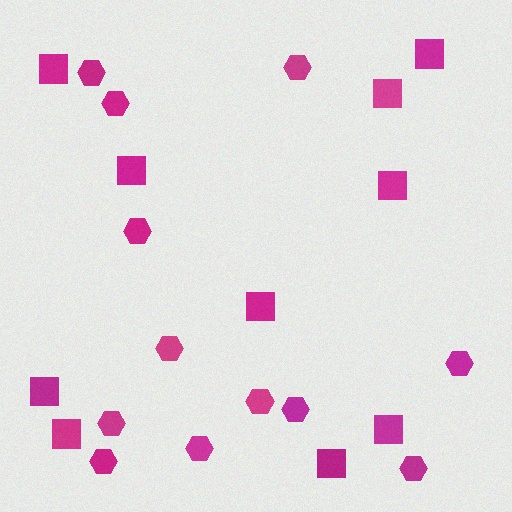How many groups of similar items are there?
There are 2 groups: one group of squares (10) and one group of hexagons (12).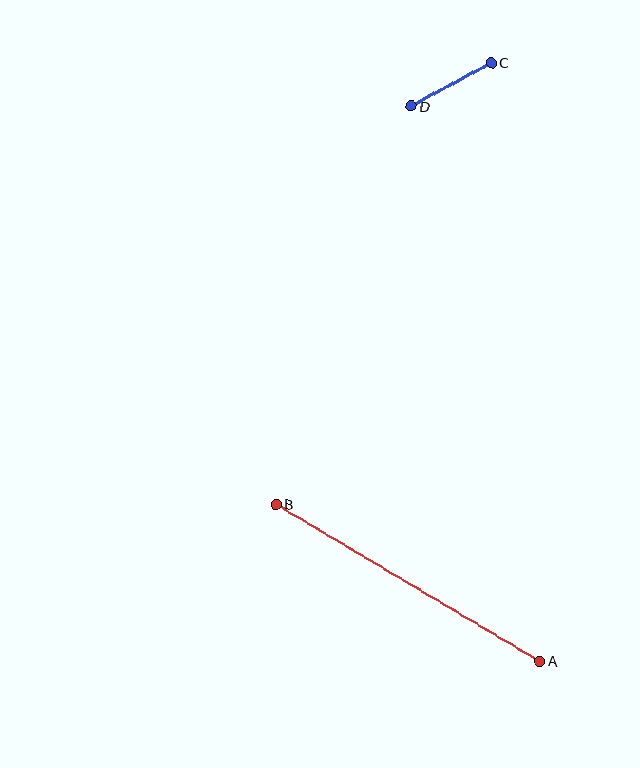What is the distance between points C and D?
The distance is approximately 91 pixels.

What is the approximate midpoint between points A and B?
The midpoint is at approximately (408, 582) pixels.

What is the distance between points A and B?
The distance is approximately 307 pixels.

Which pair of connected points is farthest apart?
Points A and B are farthest apart.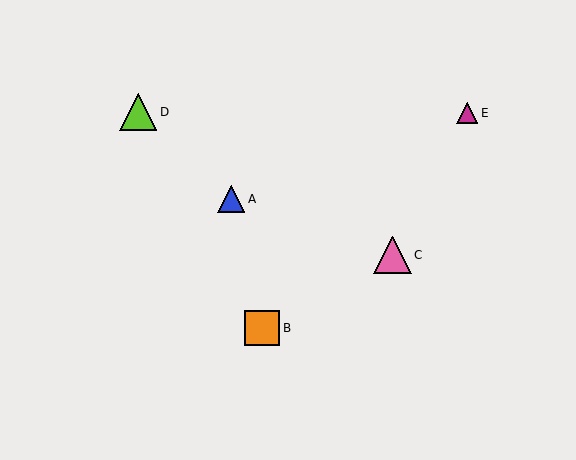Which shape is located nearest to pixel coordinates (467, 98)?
The magenta triangle (labeled E) at (467, 113) is nearest to that location.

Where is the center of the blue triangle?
The center of the blue triangle is at (231, 199).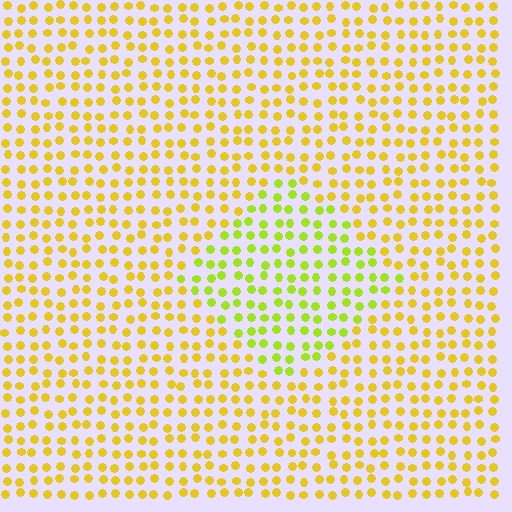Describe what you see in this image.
The image is filled with small yellow elements in a uniform arrangement. A diamond-shaped region is visible where the elements are tinted to a slightly different hue, forming a subtle color boundary.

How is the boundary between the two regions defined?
The boundary is defined purely by a slight shift in hue (about 30 degrees). Spacing, size, and orientation are identical on both sides.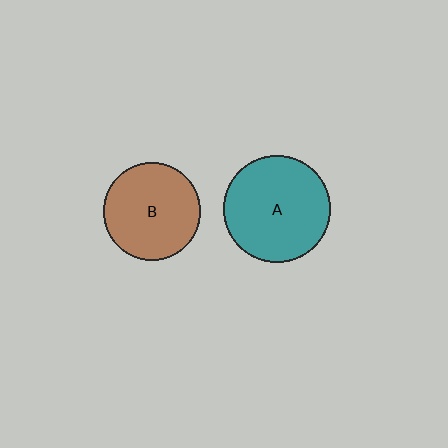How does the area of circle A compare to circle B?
Approximately 1.2 times.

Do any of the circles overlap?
No, none of the circles overlap.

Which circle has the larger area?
Circle A (teal).